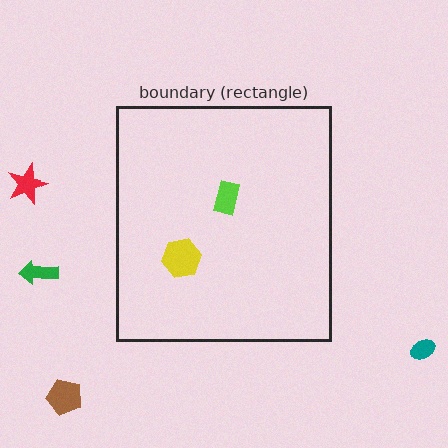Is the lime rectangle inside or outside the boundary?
Inside.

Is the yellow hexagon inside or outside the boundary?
Inside.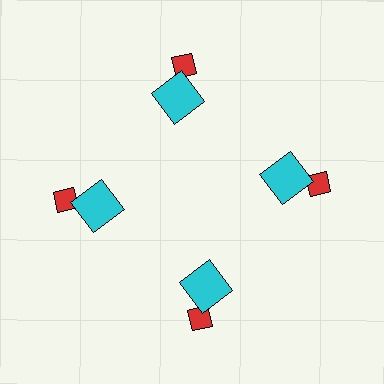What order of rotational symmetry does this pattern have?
This pattern has 4-fold rotational symmetry.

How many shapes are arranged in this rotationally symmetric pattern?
There are 8 shapes, arranged in 4 groups of 2.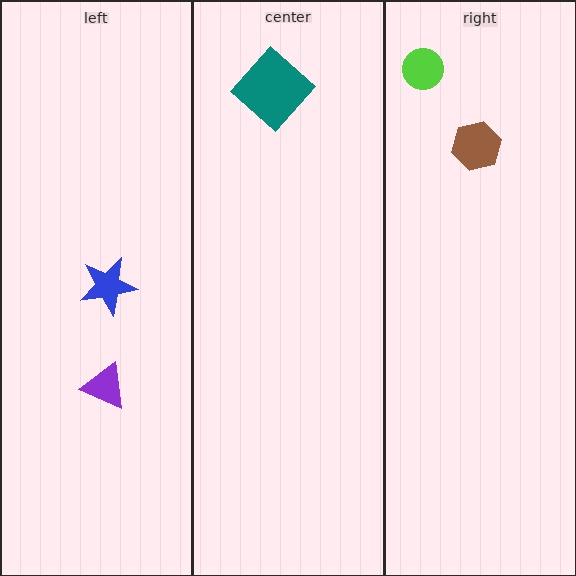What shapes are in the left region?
The purple triangle, the blue star.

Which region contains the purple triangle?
The left region.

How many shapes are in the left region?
2.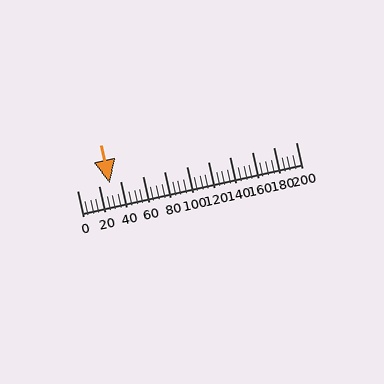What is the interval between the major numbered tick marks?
The major tick marks are spaced 20 units apart.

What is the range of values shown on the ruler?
The ruler shows values from 0 to 200.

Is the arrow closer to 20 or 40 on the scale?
The arrow is closer to 40.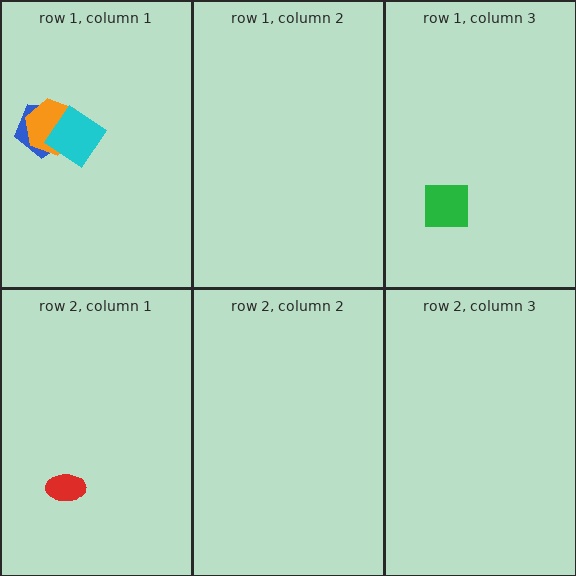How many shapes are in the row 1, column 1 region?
3.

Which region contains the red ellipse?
The row 2, column 1 region.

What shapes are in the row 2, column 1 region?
The red ellipse.